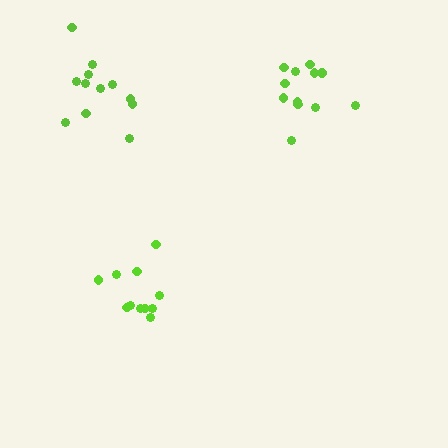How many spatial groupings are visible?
There are 3 spatial groupings.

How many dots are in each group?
Group 1: 12 dots, Group 2: 11 dots, Group 3: 12 dots (35 total).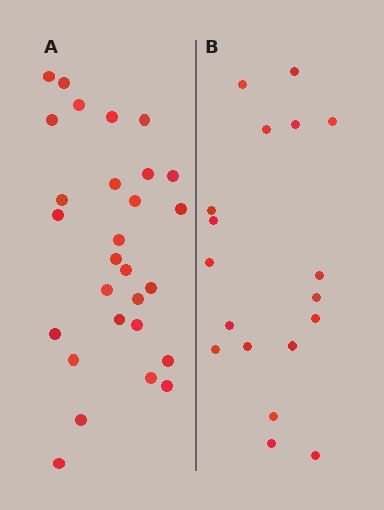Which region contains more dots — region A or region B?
Region A (the left region) has more dots.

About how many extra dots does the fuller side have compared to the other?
Region A has roughly 10 or so more dots than region B.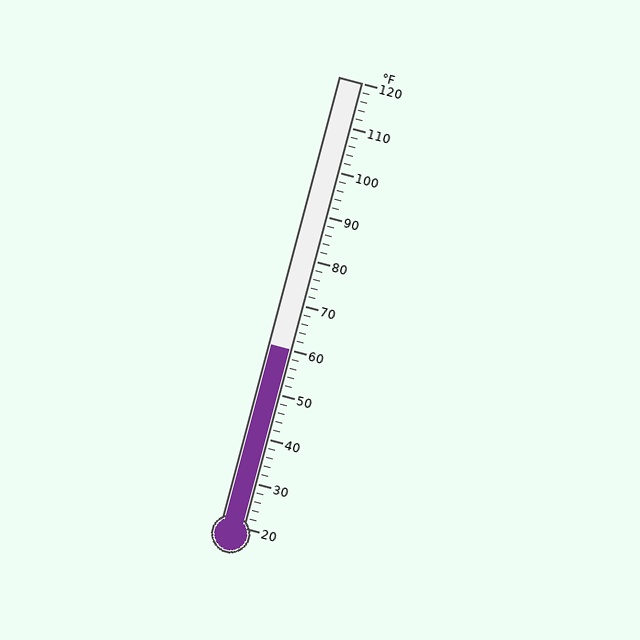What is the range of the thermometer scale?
The thermometer scale ranges from 20°F to 120°F.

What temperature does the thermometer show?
The thermometer shows approximately 60°F.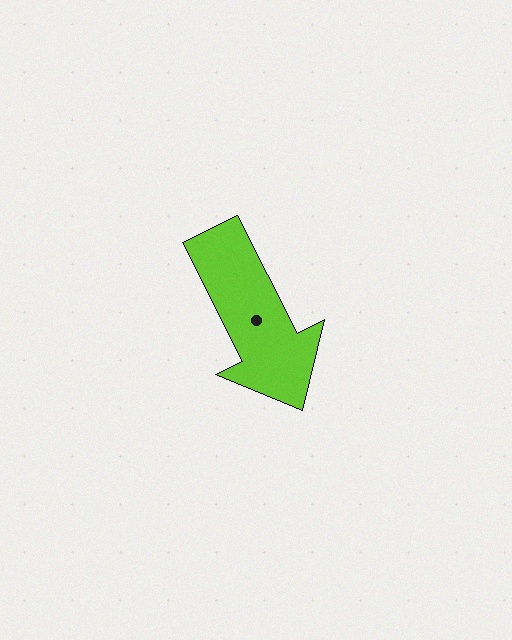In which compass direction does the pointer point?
Southeast.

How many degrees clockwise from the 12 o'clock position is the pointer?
Approximately 153 degrees.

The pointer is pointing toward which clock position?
Roughly 5 o'clock.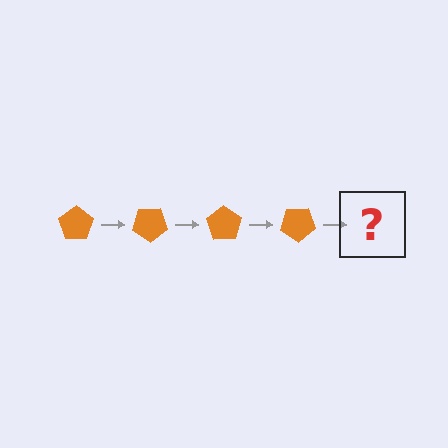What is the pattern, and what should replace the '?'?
The pattern is that the pentagon rotates 35 degrees each step. The '?' should be an orange pentagon rotated 140 degrees.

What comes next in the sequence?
The next element should be an orange pentagon rotated 140 degrees.